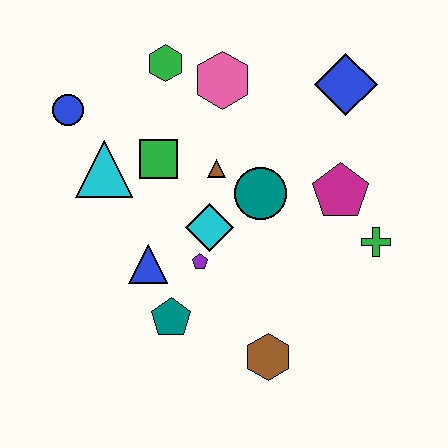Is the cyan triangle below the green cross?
No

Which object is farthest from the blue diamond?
The teal pentagon is farthest from the blue diamond.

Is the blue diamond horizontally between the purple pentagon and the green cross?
Yes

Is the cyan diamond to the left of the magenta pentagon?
Yes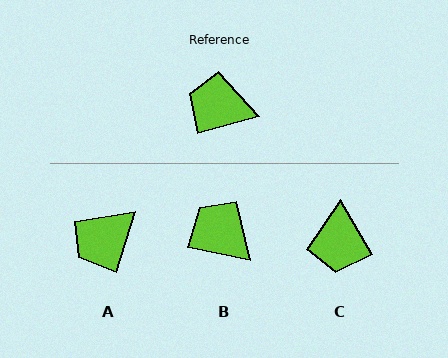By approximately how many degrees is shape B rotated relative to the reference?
Approximately 28 degrees clockwise.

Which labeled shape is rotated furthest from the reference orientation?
C, about 105 degrees away.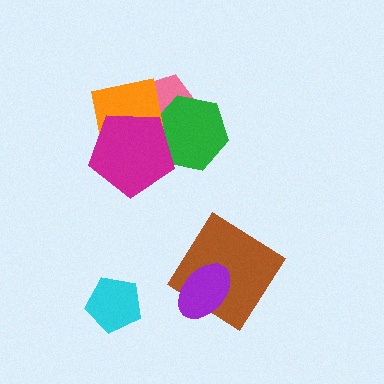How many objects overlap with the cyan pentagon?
0 objects overlap with the cyan pentagon.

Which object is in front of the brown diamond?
The purple ellipse is in front of the brown diamond.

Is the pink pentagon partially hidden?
Yes, it is partially covered by another shape.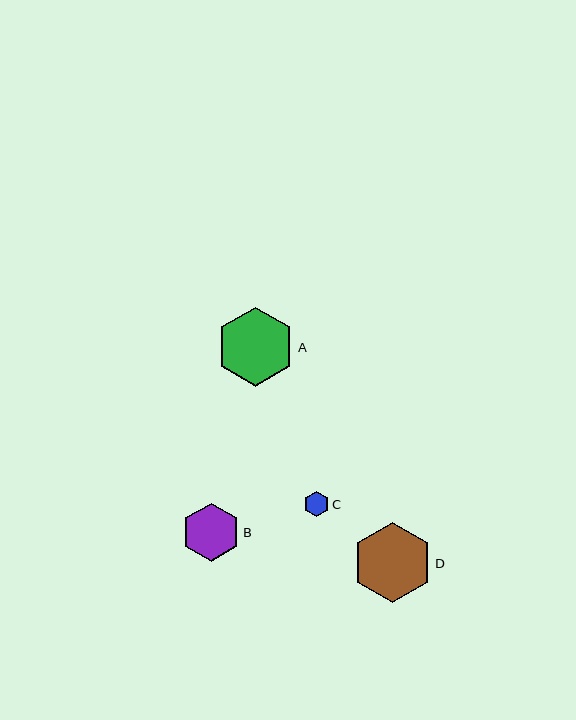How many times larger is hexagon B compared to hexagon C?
Hexagon B is approximately 2.3 times the size of hexagon C.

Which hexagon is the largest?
Hexagon D is the largest with a size of approximately 80 pixels.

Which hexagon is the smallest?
Hexagon C is the smallest with a size of approximately 25 pixels.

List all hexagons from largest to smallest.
From largest to smallest: D, A, B, C.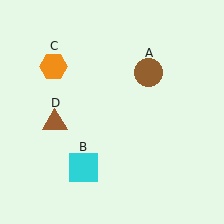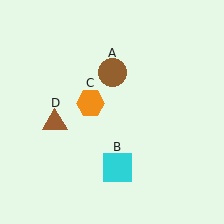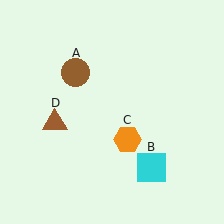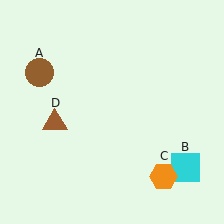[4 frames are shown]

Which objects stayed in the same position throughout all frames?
Brown triangle (object D) remained stationary.